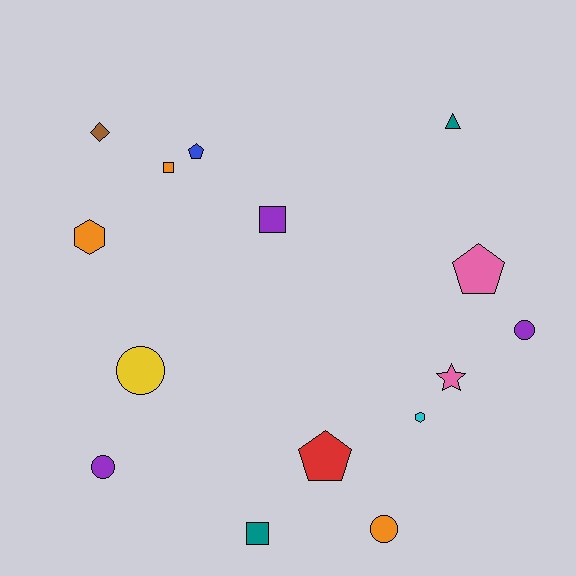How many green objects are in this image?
There are no green objects.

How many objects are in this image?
There are 15 objects.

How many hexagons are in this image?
There are 2 hexagons.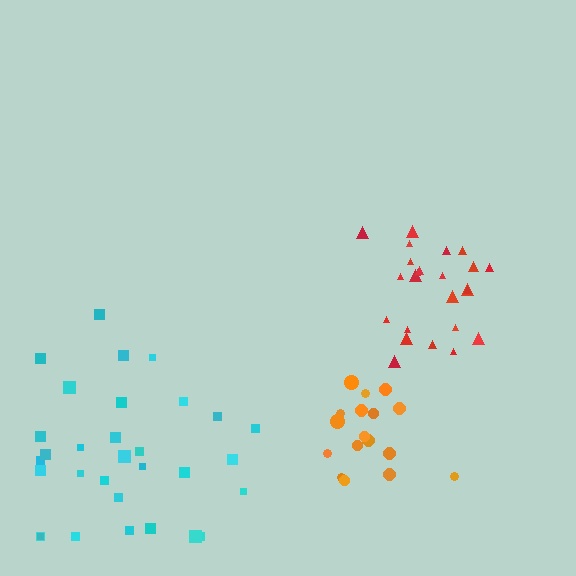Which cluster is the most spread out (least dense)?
Cyan.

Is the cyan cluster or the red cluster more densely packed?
Red.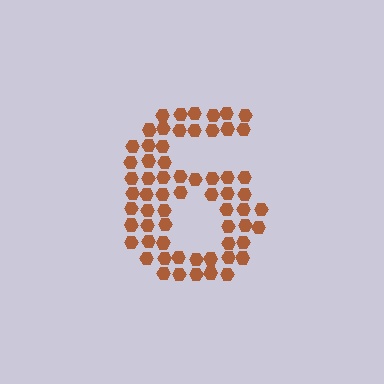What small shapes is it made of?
It is made of small hexagons.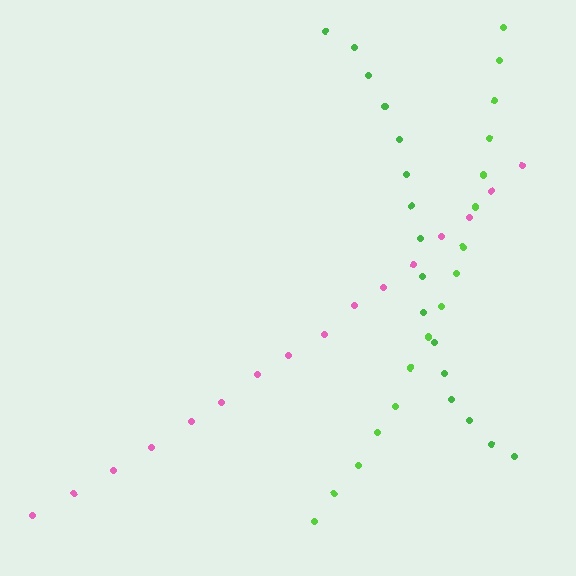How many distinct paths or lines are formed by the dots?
There are 3 distinct paths.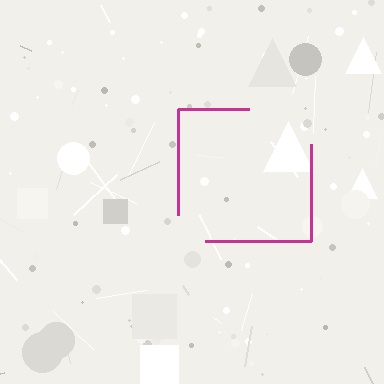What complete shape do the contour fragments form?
The contour fragments form a square.